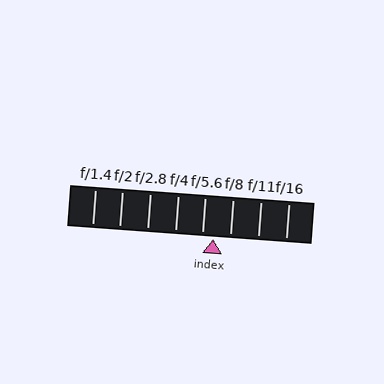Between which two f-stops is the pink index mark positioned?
The index mark is between f/5.6 and f/8.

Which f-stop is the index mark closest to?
The index mark is closest to f/5.6.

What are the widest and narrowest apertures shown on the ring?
The widest aperture shown is f/1.4 and the narrowest is f/16.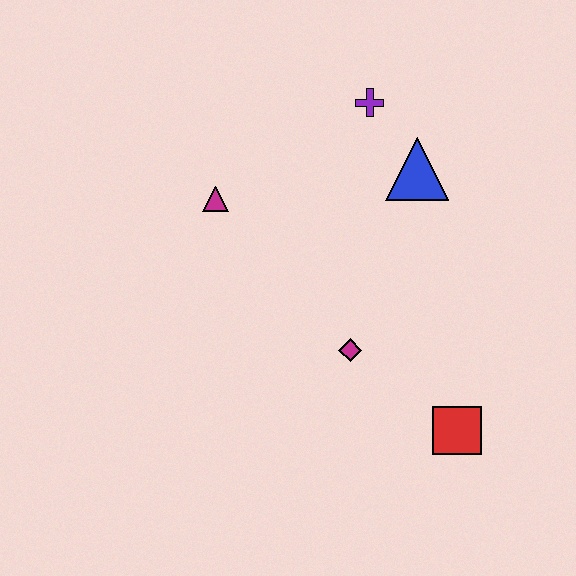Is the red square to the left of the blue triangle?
No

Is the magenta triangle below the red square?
No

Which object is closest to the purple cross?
The blue triangle is closest to the purple cross.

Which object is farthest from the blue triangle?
The red square is farthest from the blue triangle.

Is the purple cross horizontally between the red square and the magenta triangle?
Yes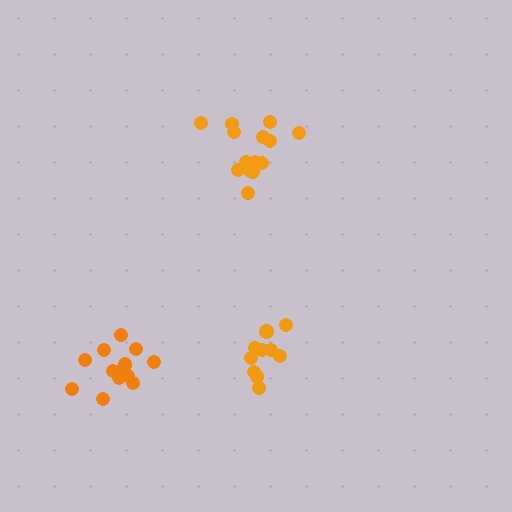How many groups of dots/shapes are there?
There are 3 groups.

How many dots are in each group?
Group 1: 14 dots, Group 2: 11 dots, Group 3: 14 dots (39 total).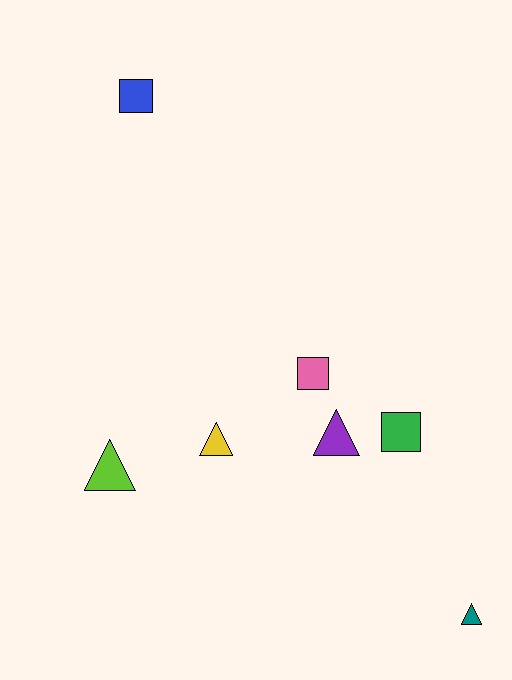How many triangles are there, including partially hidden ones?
There are 4 triangles.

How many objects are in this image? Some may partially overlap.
There are 7 objects.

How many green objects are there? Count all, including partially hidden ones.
There is 1 green object.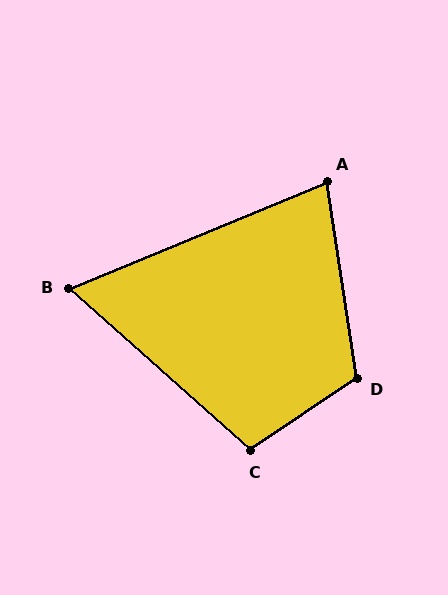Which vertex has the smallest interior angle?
B, at approximately 64 degrees.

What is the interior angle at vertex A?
Approximately 76 degrees (acute).